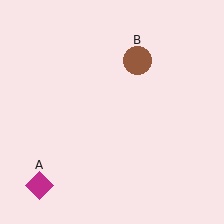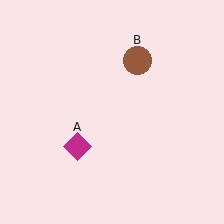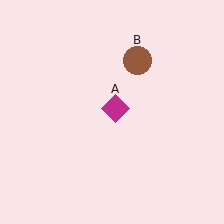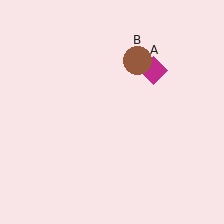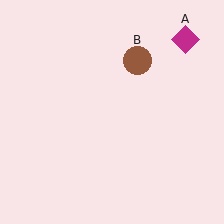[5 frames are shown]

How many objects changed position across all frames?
1 object changed position: magenta diamond (object A).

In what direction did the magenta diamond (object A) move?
The magenta diamond (object A) moved up and to the right.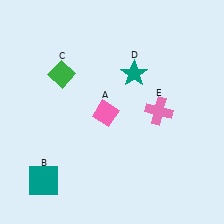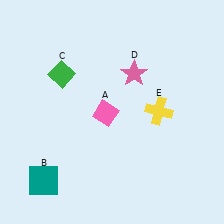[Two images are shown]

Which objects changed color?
D changed from teal to pink. E changed from pink to yellow.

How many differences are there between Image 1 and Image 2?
There are 2 differences between the two images.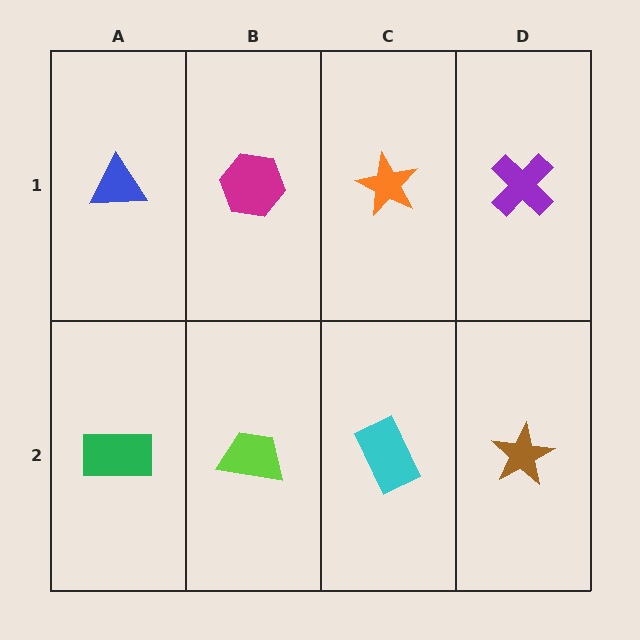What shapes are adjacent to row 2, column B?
A magenta hexagon (row 1, column B), a green rectangle (row 2, column A), a cyan rectangle (row 2, column C).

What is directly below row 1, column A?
A green rectangle.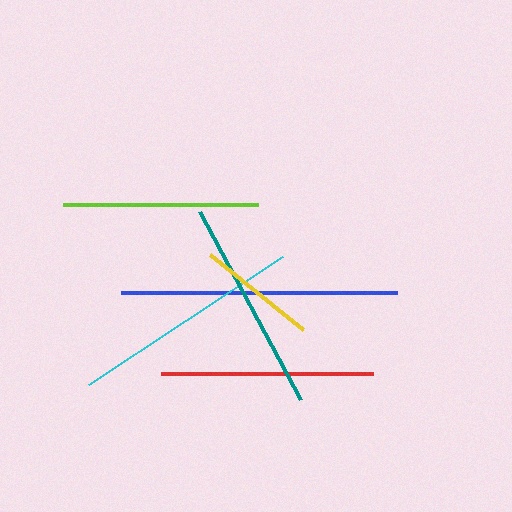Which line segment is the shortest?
The yellow line is the shortest at approximately 120 pixels.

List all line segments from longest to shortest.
From longest to shortest: blue, cyan, teal, red, lime, yellow.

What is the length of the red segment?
The red segment is approximately 212 pixels long.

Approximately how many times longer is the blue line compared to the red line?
The blue line is approximately 1.3 times the length of the red line.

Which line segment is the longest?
The blue line is the longest at approximately 277 pixels.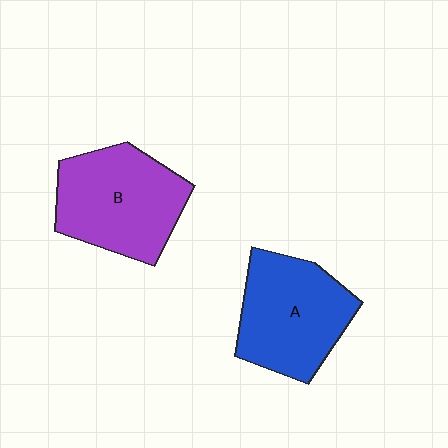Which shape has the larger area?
Shape B (purple).